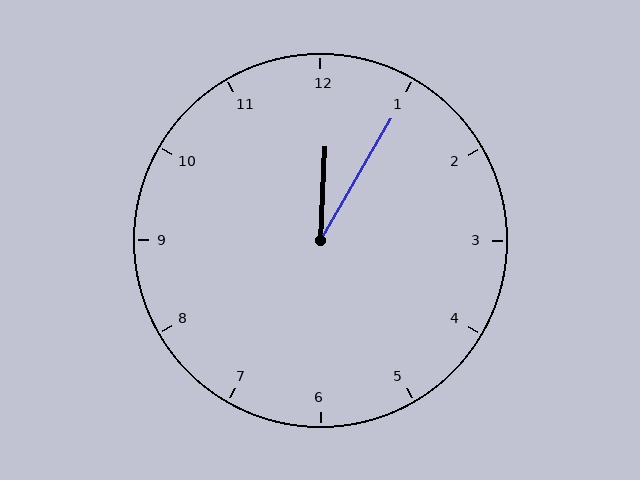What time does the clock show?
12:05.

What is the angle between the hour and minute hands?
Approximately 28 degrees.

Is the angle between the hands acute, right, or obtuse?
It is acute.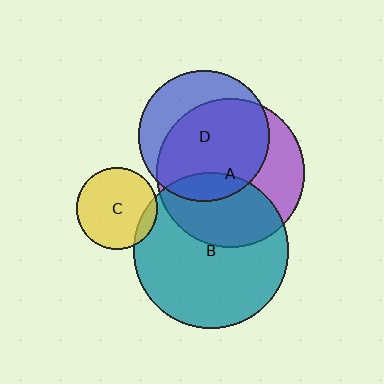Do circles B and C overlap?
Yes.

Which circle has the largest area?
Circle B (teal).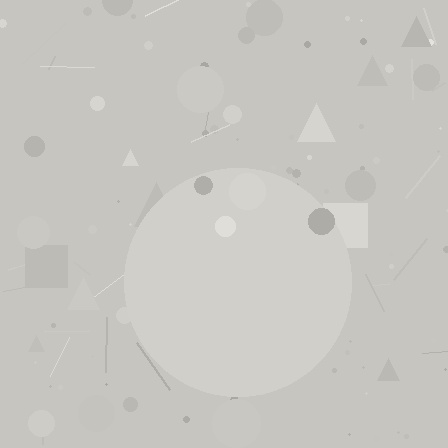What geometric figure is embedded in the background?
A circle is embedded in the background.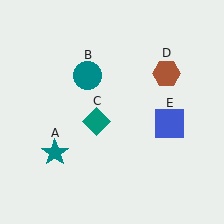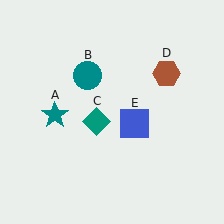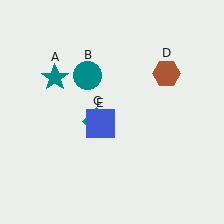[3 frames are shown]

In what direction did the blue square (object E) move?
The blue square (object E) moved left.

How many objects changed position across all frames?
2 objects changed position: teal star (object A), blue square (object E).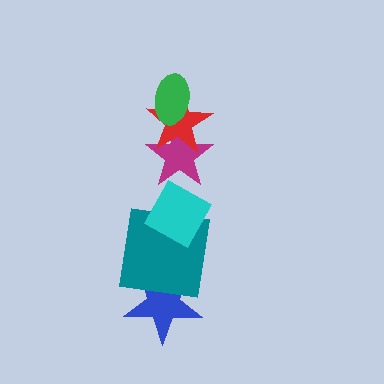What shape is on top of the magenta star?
The red star is on top of the magenta star.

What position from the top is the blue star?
The blue star is 6th from the top.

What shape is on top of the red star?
The green ellipse is on top of the red star.